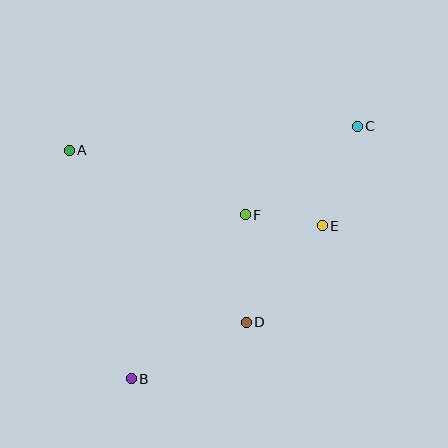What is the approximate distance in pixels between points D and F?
The distance between D and F is approximately 107 pixels.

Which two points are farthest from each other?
Points B and C are farthest from each other.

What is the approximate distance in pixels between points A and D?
The distance between A and D is approximately 247 pixels.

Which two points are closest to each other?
Points E and F are closest to each other.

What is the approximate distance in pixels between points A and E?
The distance between A and E is approximately 264 pixels.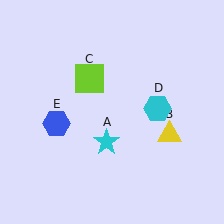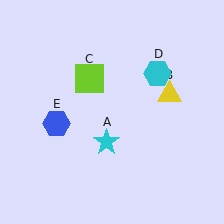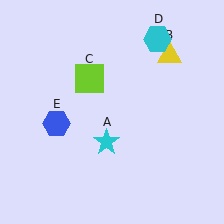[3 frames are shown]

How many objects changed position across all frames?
2 objects changed position: yellow triangle (object B), cyan hexagon (object D).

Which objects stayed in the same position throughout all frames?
Cyan star (object A) and lime square (object C) and blue hexagon (object E) remained stationary.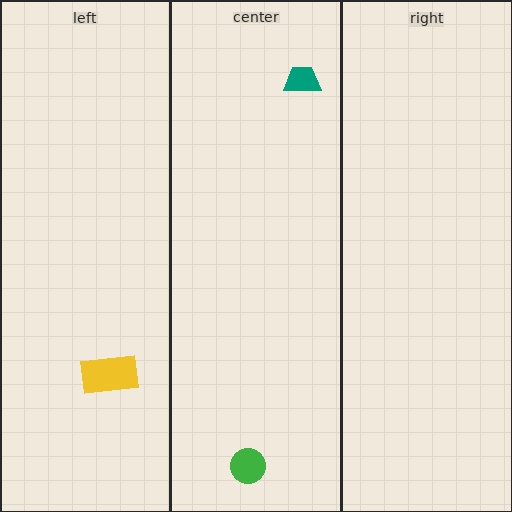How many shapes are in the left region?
1.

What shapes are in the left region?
The yellow rectangle.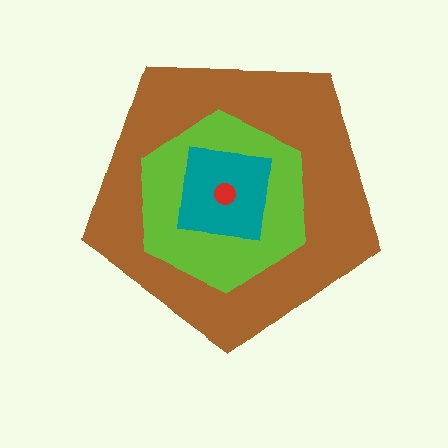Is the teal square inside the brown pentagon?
Yes.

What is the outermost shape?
The brown pentagon.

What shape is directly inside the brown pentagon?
The lime hexagon.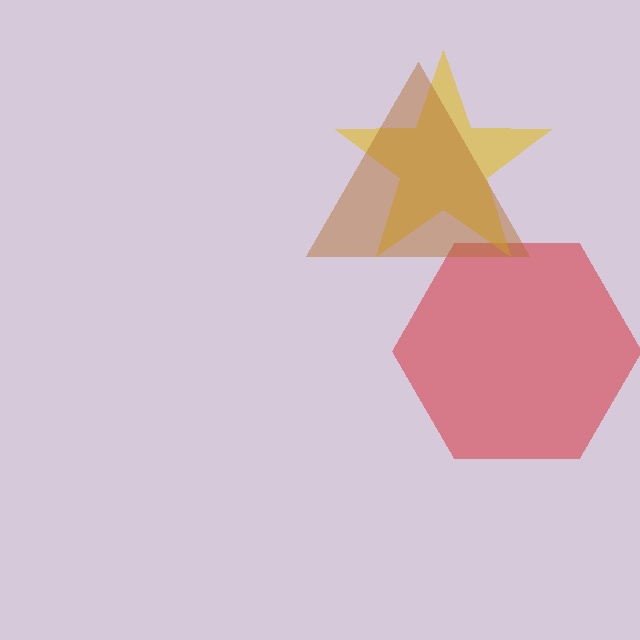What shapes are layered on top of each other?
The layered shapes are: a red hexagon, a yellow star, a brown triangle.